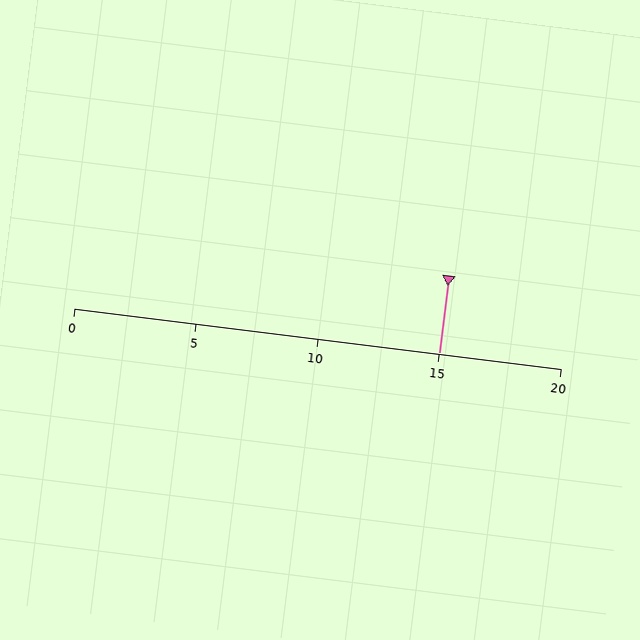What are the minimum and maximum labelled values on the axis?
The axis runs from 0 to 20.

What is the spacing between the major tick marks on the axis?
The major ticks are spaced 5 apart.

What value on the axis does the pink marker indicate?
The marker indicates approximately 15.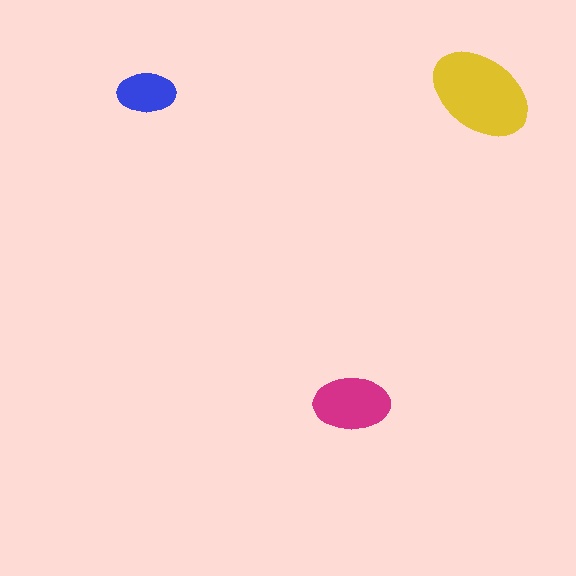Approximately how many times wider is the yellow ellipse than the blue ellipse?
About 2 times wider.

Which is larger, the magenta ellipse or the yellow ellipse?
The yellow one.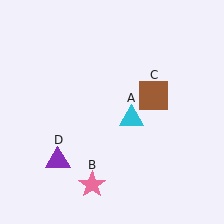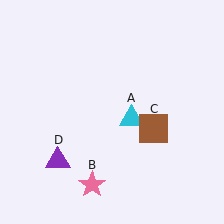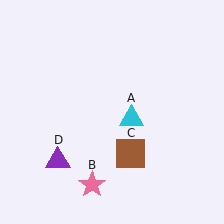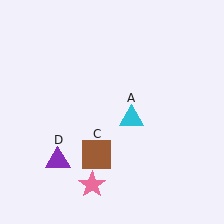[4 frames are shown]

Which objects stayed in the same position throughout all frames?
Cyan triangle (object A) and pink star (object B) and purple triangle (object D) remained stationary.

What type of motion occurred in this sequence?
The brown square (object C) rotated clockwise around the center of the scene.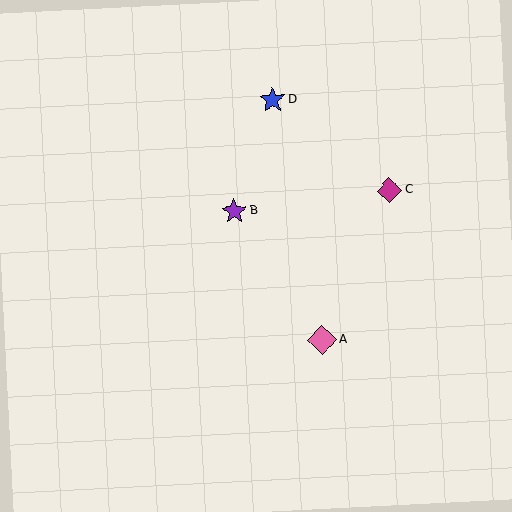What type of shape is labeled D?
Shape D is a blue star.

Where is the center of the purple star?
The center of the purple star is at (234, 211).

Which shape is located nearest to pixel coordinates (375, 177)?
The magenta diamond (labeled C) at (389, 190) is nearest to that location.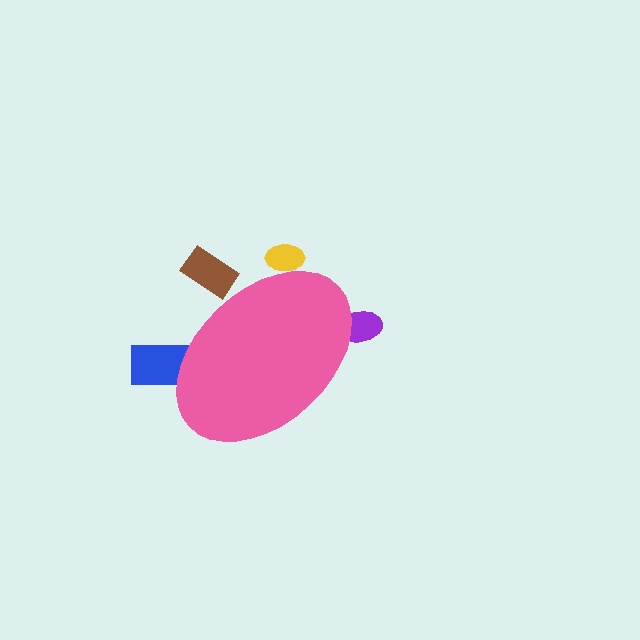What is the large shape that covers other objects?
A pink ellipse.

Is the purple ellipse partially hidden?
Yes, the purple ellipse is partially hidden behind the pink ellipse.